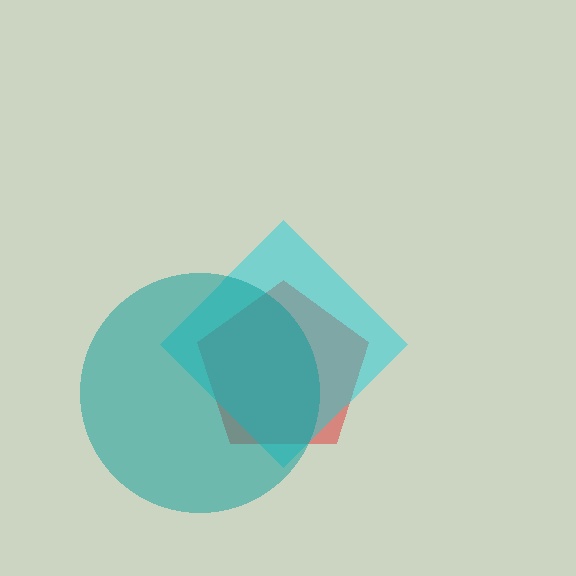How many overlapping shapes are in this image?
There are 3 overlapping shapes in the image.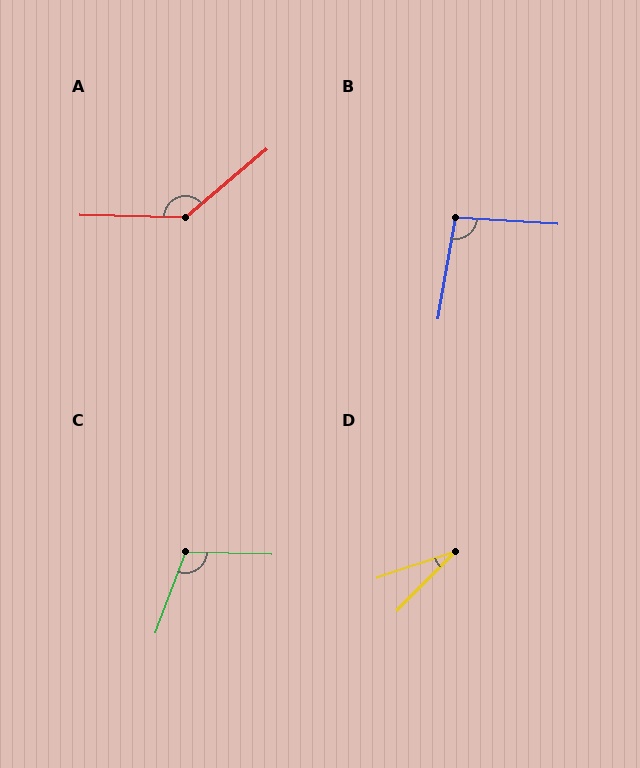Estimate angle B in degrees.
Approximately 96 degrees.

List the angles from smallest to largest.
D (27°), B (96°), C (109°), A (139°).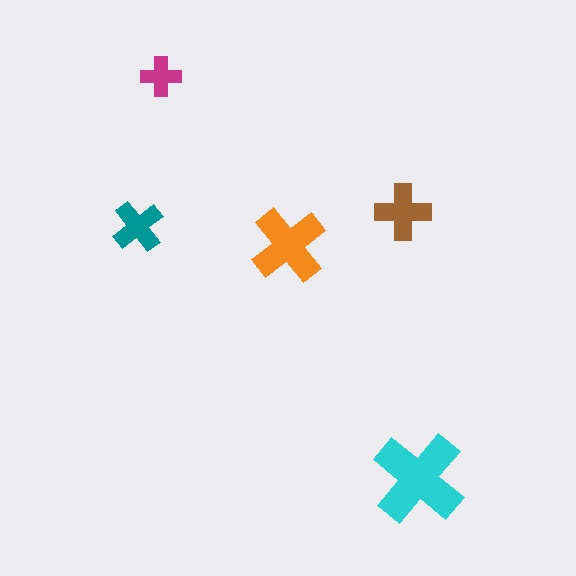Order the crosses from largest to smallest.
the cyan one, the orange one, the brown one, the teal one, the magenta one.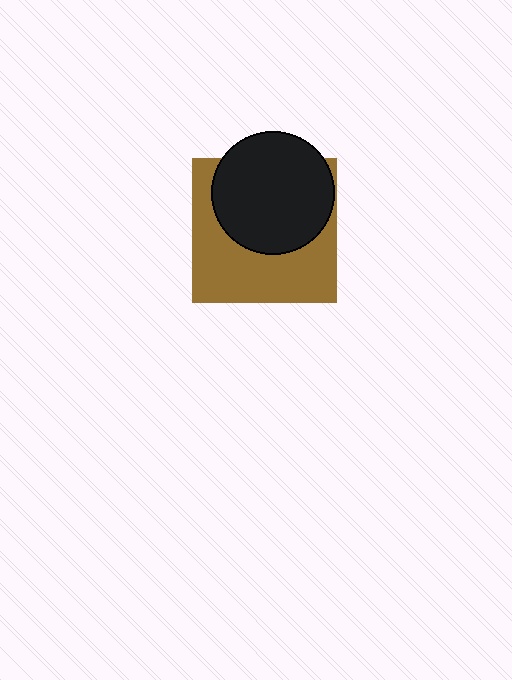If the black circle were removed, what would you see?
You would see the complete brown square.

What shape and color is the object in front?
The object in front is a black circle.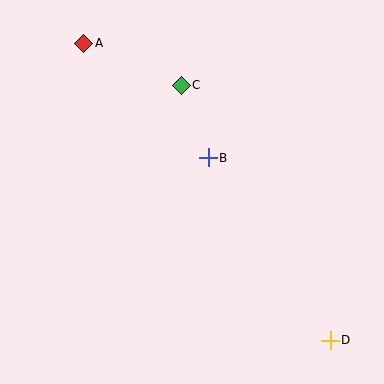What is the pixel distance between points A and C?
The distance between A and C is 106 pixels.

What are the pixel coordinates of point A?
Point A is at (84, 43).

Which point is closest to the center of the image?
Point B at (208, 158) is closest to the center.